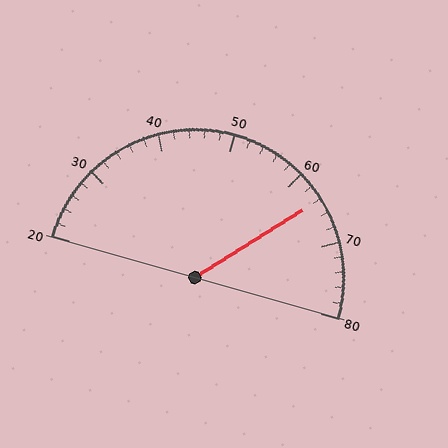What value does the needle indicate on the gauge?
The needle indicates approximately 64.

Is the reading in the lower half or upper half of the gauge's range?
The reading is in the upper half of the range (20 to 80).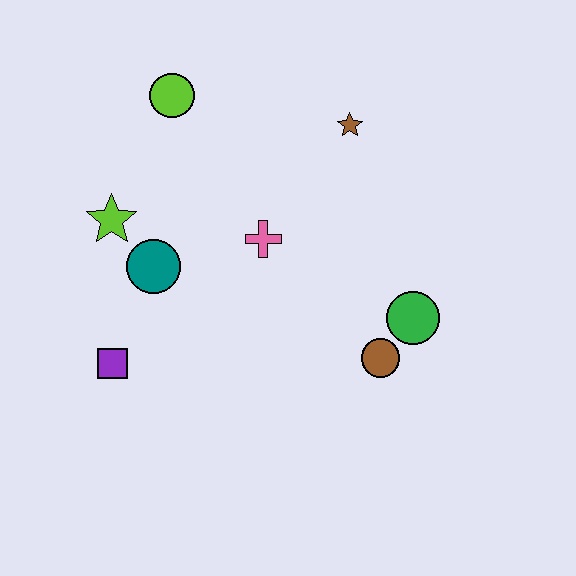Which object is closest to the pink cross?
The teal circle is closest to the pink cross.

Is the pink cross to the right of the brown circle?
No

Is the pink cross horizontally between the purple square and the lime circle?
No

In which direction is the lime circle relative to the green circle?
The lime circle is to the left of the green circle.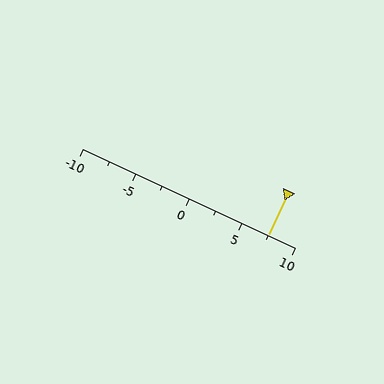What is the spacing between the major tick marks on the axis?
The major ticks are spaced 5 apart.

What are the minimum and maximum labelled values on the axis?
The axis runs from -10 to 10.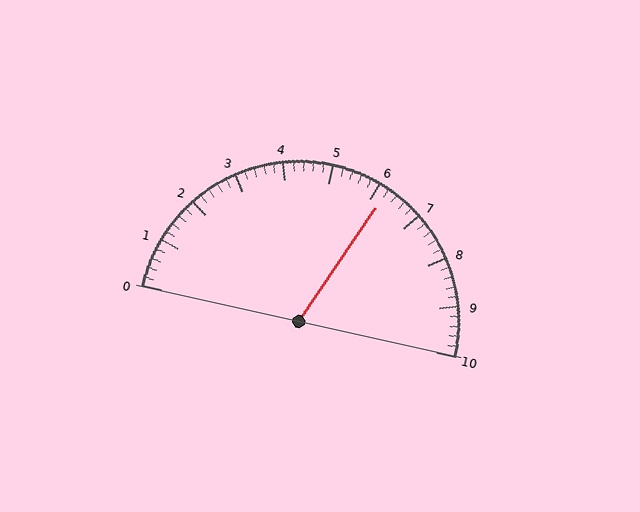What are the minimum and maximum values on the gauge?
The gauge ranges from 0 to 10.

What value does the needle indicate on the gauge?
The needle indicates approximately 6.2.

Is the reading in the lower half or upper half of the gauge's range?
The reading is in the upper half of the range (0 to 10).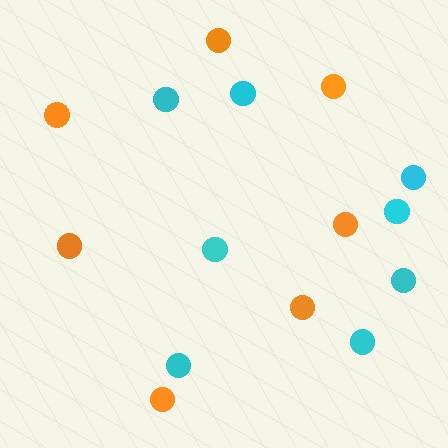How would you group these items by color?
There are 2 groups: one group of cyan circles (8) and one group of orange circles (7).